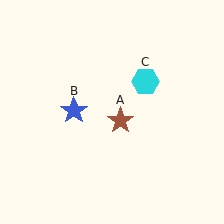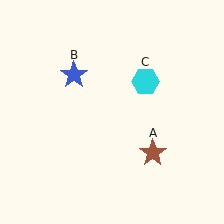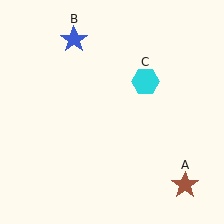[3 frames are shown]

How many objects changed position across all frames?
2 objects changed position: brown star (object A), blue star (object B).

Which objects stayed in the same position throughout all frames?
Cyan hexagon (object C) remained stationary.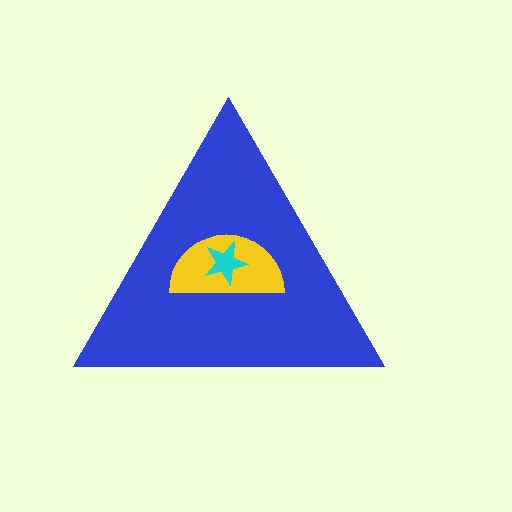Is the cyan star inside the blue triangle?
Yes.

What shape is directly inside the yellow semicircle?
The cyan star.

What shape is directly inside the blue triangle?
The yellow semicircle.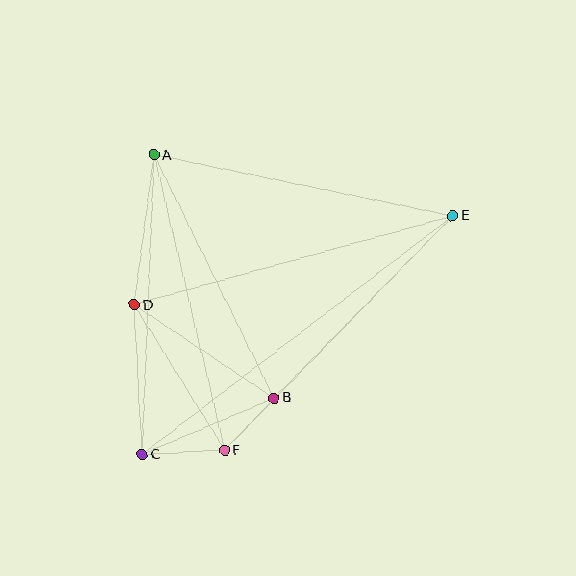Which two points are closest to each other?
Points B and F are closest to each other.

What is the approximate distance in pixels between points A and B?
The distance between A and B is approximately 271 pixels.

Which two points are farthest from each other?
Points C and E are farthest from each other.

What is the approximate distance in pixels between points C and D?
The distance between C and D is approximately 150 pixels.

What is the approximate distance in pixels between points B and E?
The distance between B and E is approximately 255 pixels.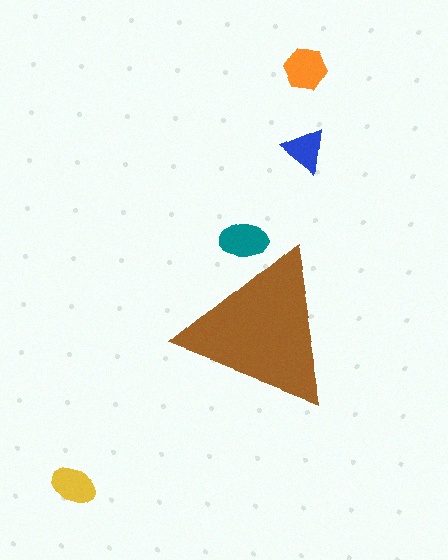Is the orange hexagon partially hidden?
No, the orange hexagon is fully visible.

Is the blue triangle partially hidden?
No, the blue triangle is fully visible.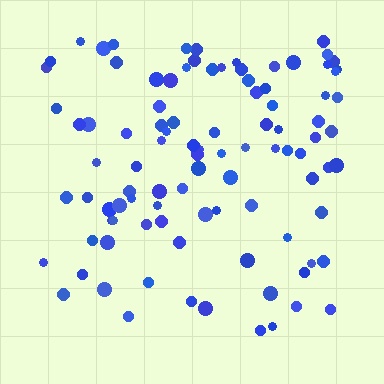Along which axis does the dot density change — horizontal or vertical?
Vertical.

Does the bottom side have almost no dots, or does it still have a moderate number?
Still a moderate number, just noticeably fewer than the top.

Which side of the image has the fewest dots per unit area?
The bottom.